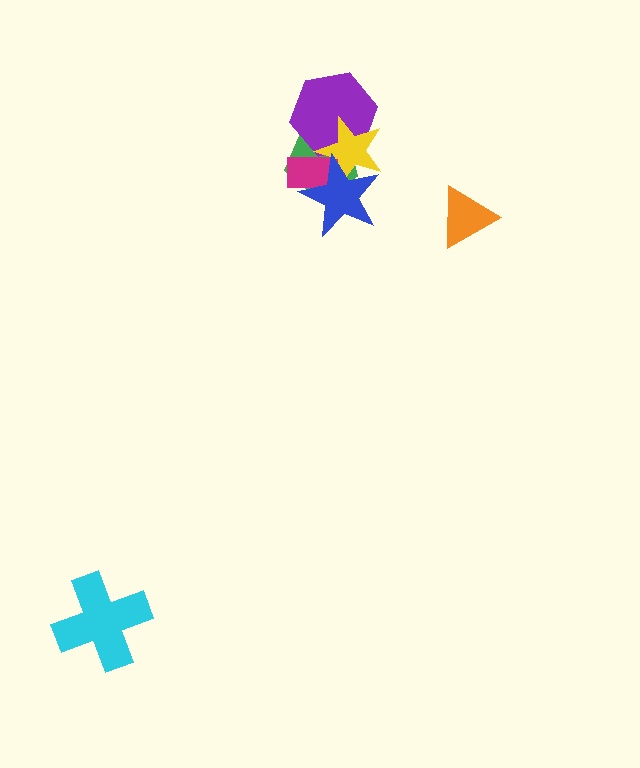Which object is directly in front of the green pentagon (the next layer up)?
The magenta rectangle is directly in front of the green pentagon.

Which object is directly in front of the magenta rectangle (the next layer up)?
The purple hexagon is directly in front of the magenta rectangle.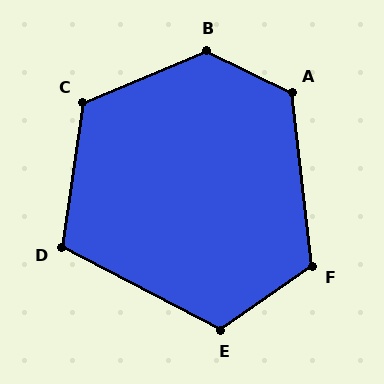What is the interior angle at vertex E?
Approximately 117 degrees (obtuse).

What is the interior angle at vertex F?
Approximately 118 degrees (obtuse).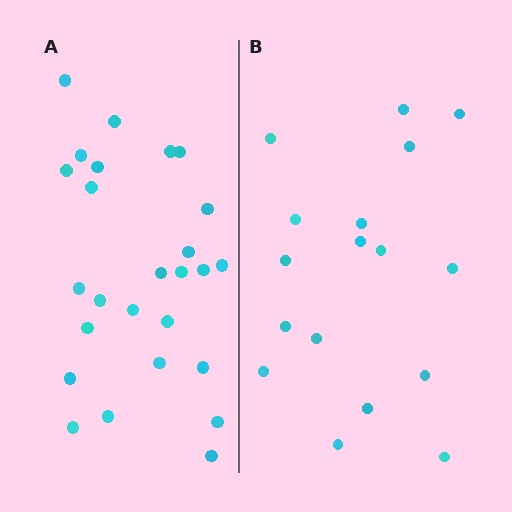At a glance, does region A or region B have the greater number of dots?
Region A (the left region) has more dots.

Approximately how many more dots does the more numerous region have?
Region A has roughly 8 or so more dots than region B.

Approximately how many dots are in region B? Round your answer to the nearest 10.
About 20 dots. (The exact count is 17, which rounds to 20.)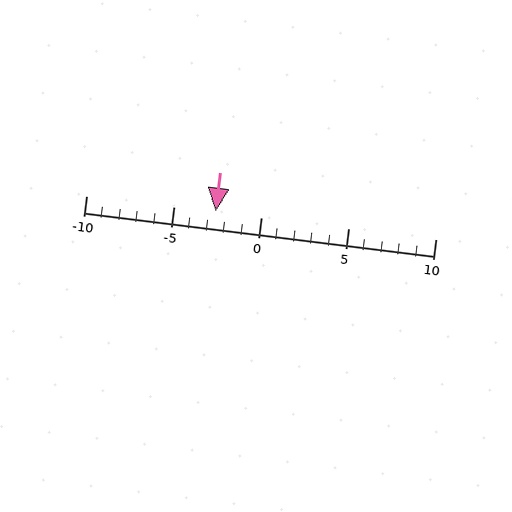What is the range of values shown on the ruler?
The ruler shows values from -10 to 10.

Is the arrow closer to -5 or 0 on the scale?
The arrow is closer to -5.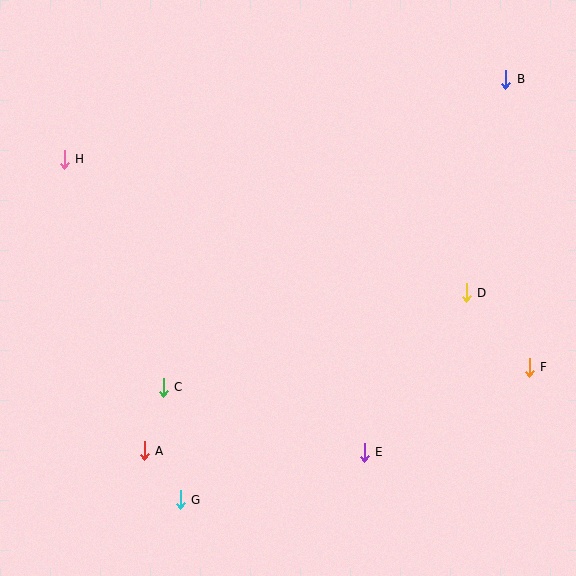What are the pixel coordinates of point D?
Point D is at (466, 293).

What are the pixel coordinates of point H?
Point H is at (64, 159).